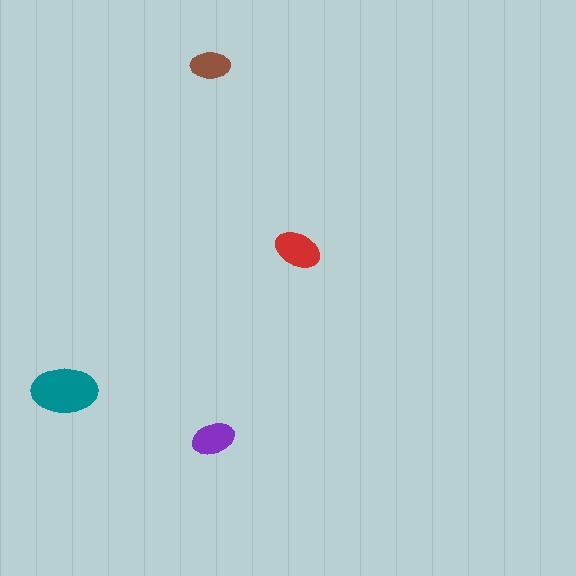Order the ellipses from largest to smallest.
the teal one, the red one, the purple one, the brown one.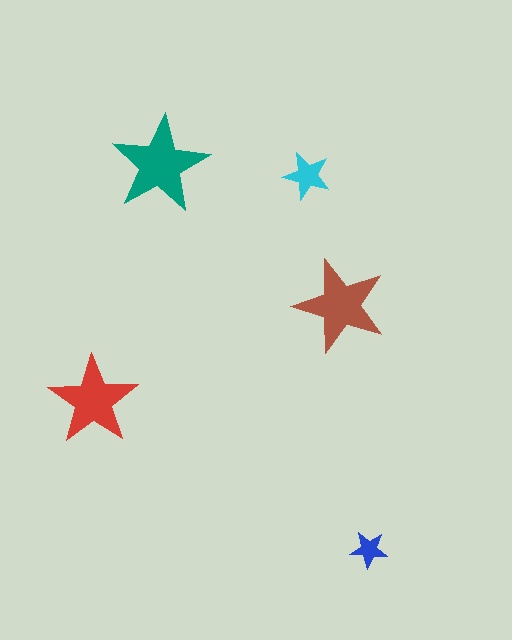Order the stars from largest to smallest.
the teal one, the brown one, the red one, the cyan one, the blue one.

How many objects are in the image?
There are 5 objects in the image.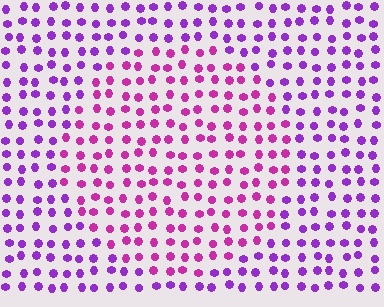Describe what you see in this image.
The image is filled with small purple elements in a uniform arrangement. A circle-shaped region is visible where the elements are tinted to a slightly different hue, forming a subtle color boundary.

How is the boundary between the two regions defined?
The boundary is defined purely by a slight shift in hue (about 34 degrees). Spacing, size, and orientation are identical on both sides.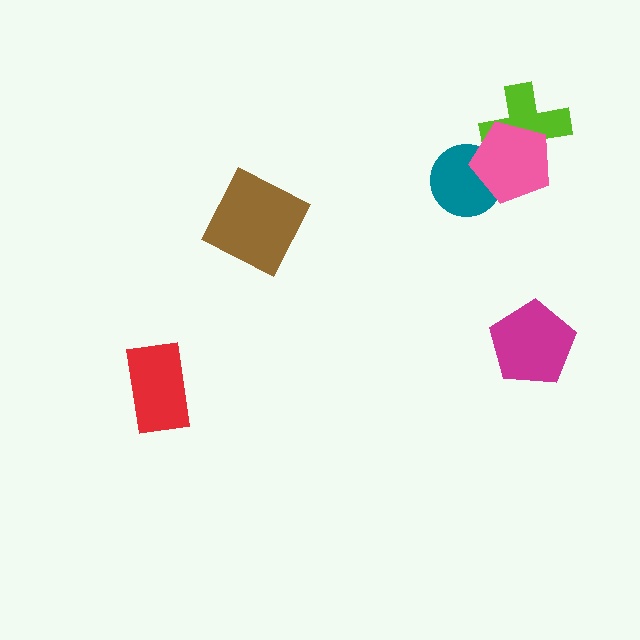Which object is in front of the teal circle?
The pink pentagon is in front of the teal circle.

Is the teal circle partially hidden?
Yes, it is partially covered by another shape.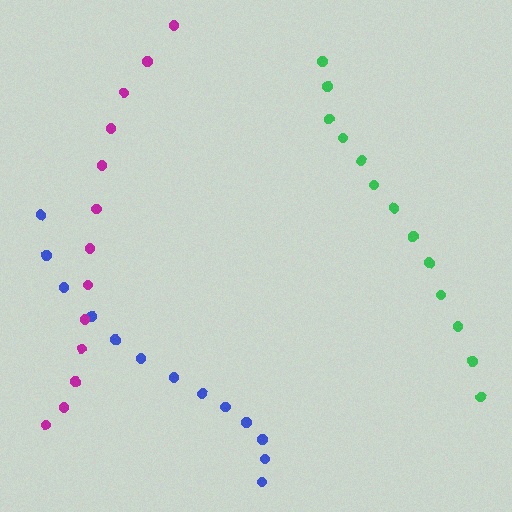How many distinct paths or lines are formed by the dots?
There are 3 distinct paths.